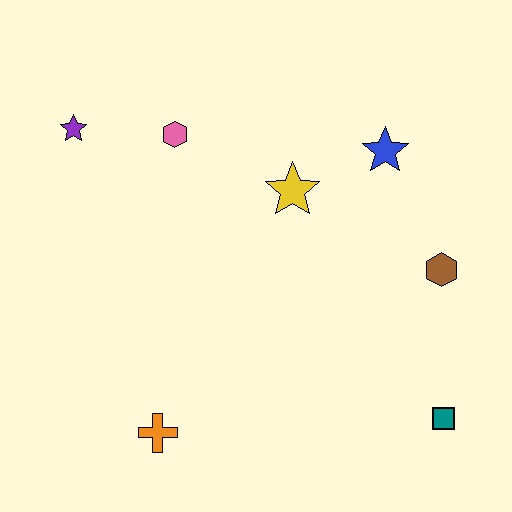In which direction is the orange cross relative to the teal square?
The orange cross is to the left of the teal square.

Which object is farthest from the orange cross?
The blue star is farthest from the orange cross.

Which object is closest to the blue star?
The yellow star is closest to the blue star.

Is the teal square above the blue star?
No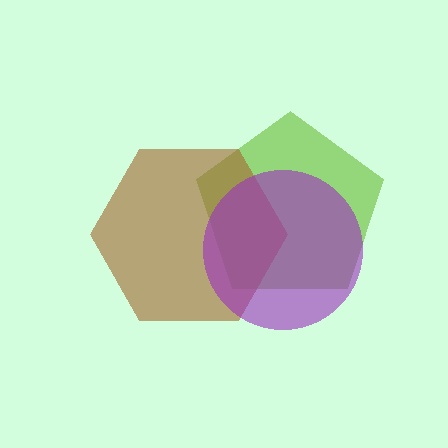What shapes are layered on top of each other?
The layered shapes are: a lime pentagon, a brown hexagon, a purple circle.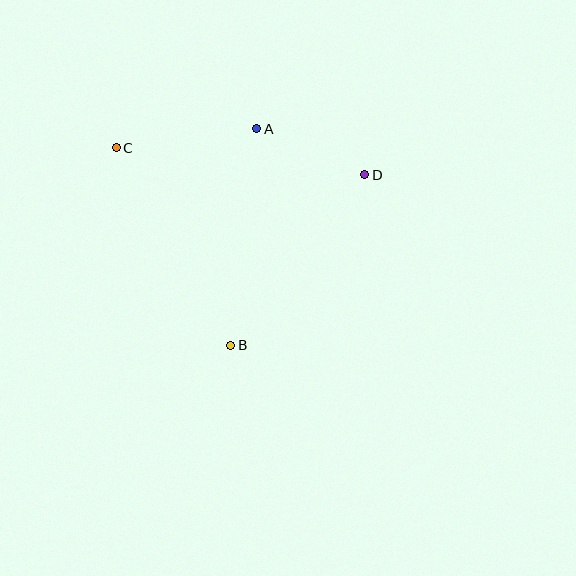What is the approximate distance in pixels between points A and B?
The distance between A and B is approximately 218 pixels.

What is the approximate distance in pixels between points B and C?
The distance between B and C is approximately 228 pixels.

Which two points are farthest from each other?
Points C and D are farthest from each other.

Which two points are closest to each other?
Points A and D are closest to each other.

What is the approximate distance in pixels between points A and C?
The distance between A and C is approximately 142 pixels.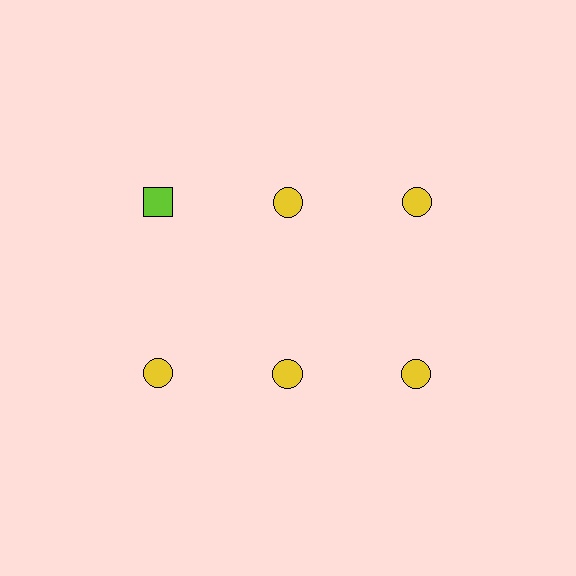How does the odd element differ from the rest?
It differs in both color (lime instead of yellow) and shape (square instead of circle).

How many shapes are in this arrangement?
There are 6 shapes arranged in a grid pattern.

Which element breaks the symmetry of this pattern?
The lime square in the top row, leftmost column breaks the symmetry. All other shapes are yellow circles.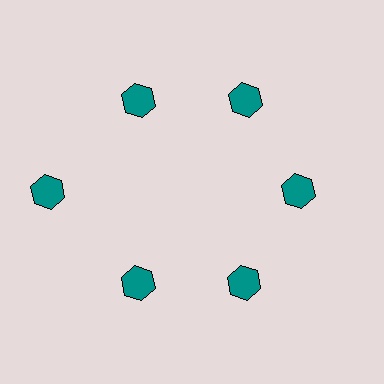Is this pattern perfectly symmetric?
No. The 6 teal hexagons are arranged in a ring, but one element near the 9 o'clock position is pushed outward from the center, breaking the 6-fold rotational symmetry.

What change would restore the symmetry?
The symmetry would be restored by moving it inward, back onto the ring so that all 6 hexagons sit at equal angles and equal distance from the center.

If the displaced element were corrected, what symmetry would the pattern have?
It would have 6-fold rotational symmetry — the pattern would map onto itself every 60 degrees.